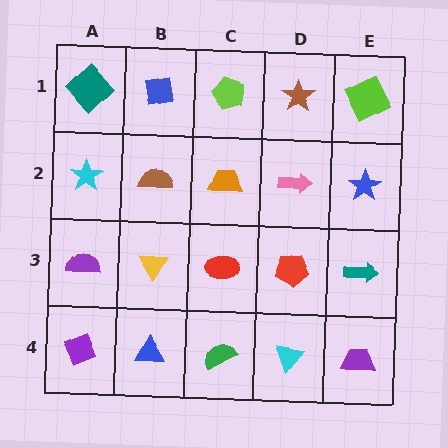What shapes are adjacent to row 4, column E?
A teal arrow (row 3, column E), a cyan triangle (row 4, column D).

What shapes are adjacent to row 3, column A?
A cyan star (row 2, column A), a purple diamond (row 4, column A), a yellow triangle (row 3, column B).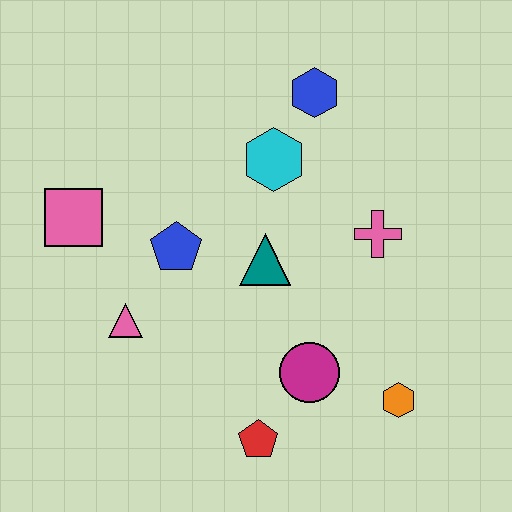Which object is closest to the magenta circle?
The red pentagon is closest to the magenta circle.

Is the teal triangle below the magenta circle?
No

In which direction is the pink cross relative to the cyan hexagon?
The pink cross is to the right of the cyan hexagon.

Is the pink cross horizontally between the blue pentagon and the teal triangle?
No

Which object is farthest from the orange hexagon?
The pink square is farthest from the orange hexagon.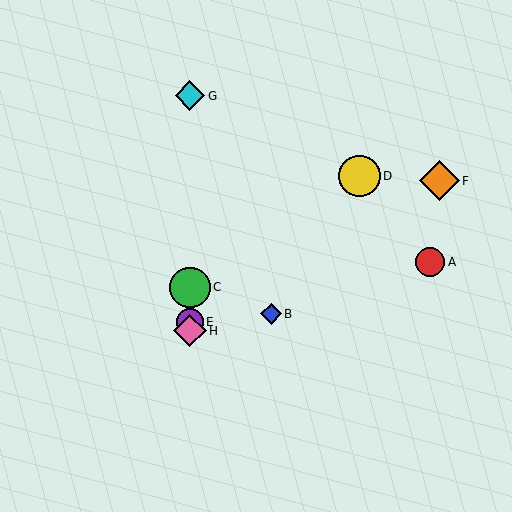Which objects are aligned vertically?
Objects C, E, G, H are aligned vertically.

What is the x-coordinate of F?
Object F is at x≈439.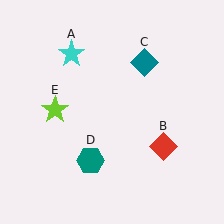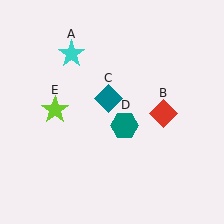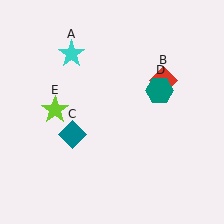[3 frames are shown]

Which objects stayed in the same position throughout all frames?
Cyan star (object A) and lime star (object E) remained stationary.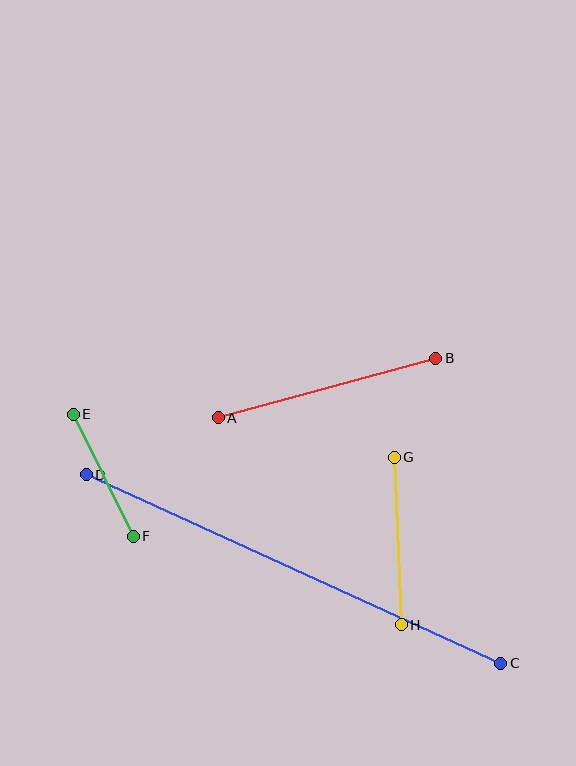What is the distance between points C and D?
The distance is approximately 456 pixels.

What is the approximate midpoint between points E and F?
The midpoint is at approximately (103, 475) pixels.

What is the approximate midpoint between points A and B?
The midpoint is at approximately (327, 388) pixels.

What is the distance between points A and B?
The distance is approximately 226 pixels.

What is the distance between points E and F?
The distance is approximately 136 pixels.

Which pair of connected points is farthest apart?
Points C and D are farthest apart.